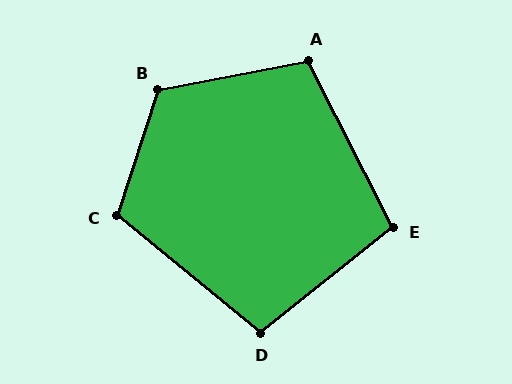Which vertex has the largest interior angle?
B, at approximately 119 degrees.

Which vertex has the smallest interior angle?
E, at approximately 102 degrees.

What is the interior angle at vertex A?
Approximately 106 degrees (obtuse).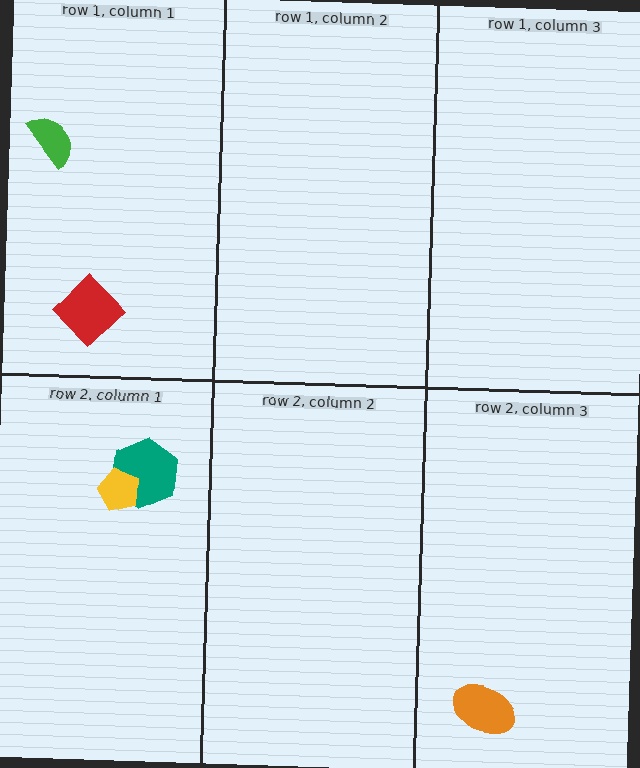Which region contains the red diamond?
The row 1, column 1 region.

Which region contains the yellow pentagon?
The row 2, column 1 region.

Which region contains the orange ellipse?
The row 2, column 3 region.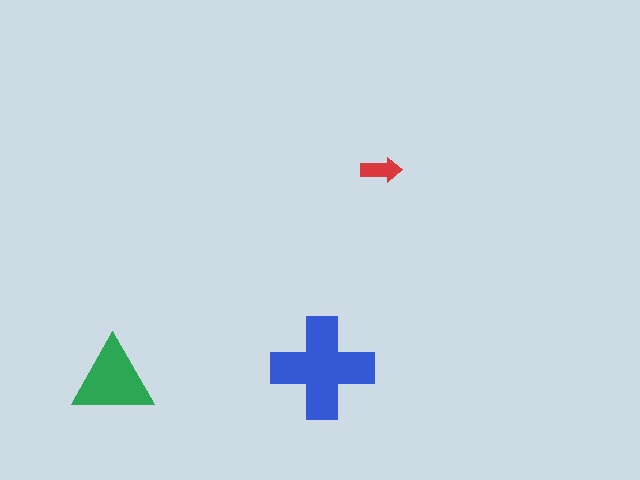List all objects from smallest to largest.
The red arrow, the green triangle, the blue cross.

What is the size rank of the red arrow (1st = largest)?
3rd.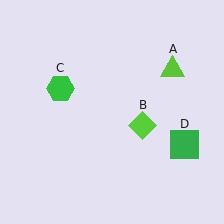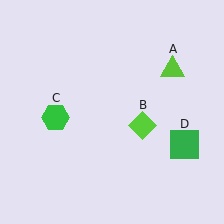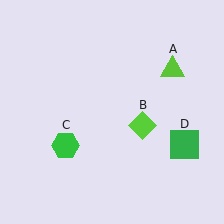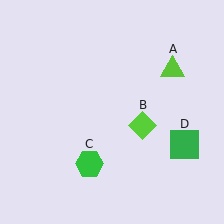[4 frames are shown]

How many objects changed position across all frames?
1 object changed position: green hexagon (object C).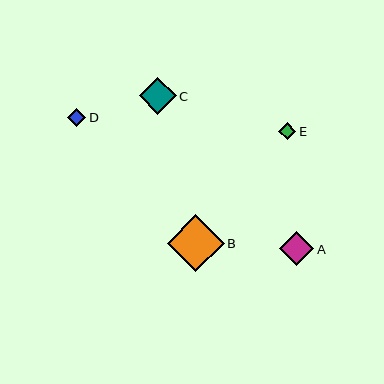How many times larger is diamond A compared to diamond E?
Diamond A is approximately 2.0 times the size of diamond E.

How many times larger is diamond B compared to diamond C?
Diamond B is approximately 1.6 times the size of diamond C.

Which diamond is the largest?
Diamond B is the largest with a size of approximately 57 pixels.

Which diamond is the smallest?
Diamond E is the smallest with a size of approximately 17 pixels.